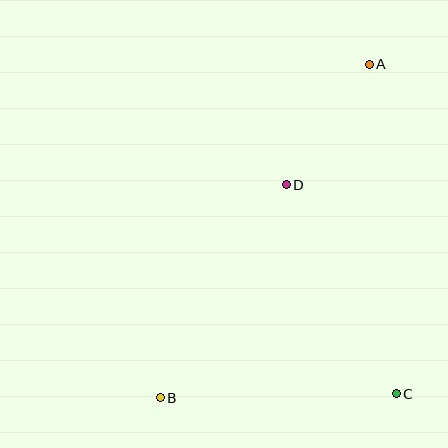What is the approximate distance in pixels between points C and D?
The distance between C and D is approximately 236 pixels.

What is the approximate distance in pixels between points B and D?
The distance between B and D is approximately 248 pixels.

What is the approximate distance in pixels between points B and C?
The distance between B and C is approximately 236 pixels.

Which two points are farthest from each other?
Points A and B are farthest from each other.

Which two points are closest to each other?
Points A and D are closest to each other.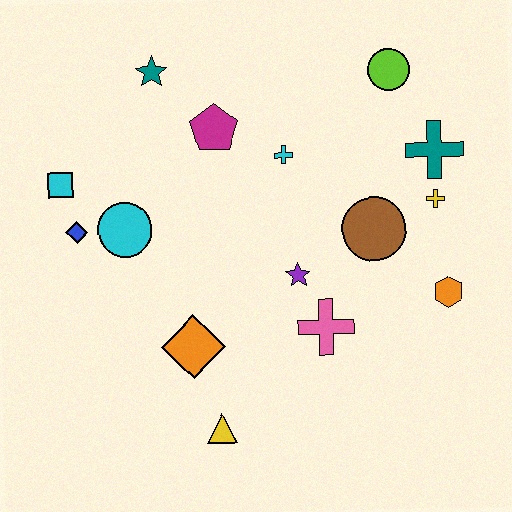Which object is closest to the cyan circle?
The blue diamond is closest to the cyan circle.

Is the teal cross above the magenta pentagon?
No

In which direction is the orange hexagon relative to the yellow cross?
The orange hexagon is below the yellow cross.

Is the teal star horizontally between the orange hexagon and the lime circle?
No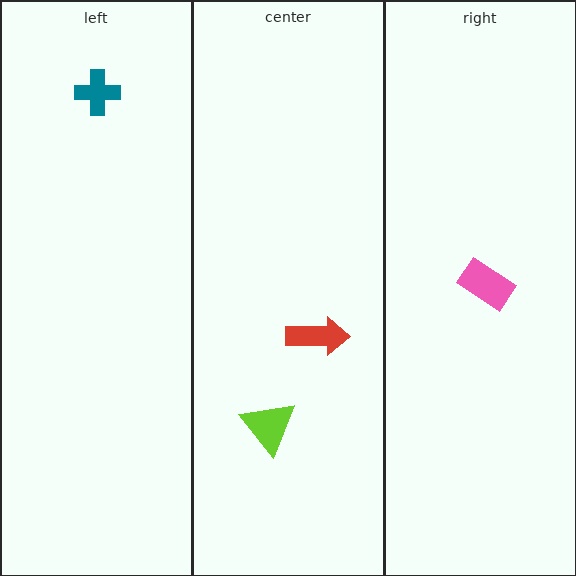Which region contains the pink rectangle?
The right region.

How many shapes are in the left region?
1.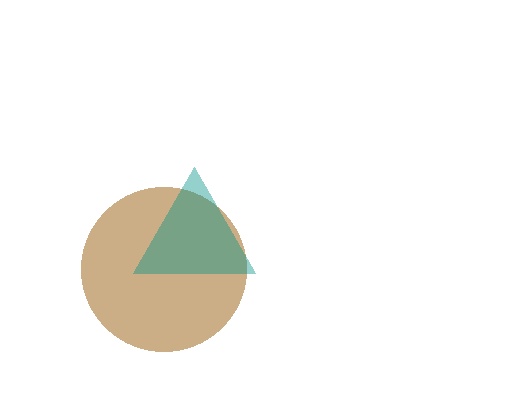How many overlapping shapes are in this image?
There are 2 overlapping shapes in the image.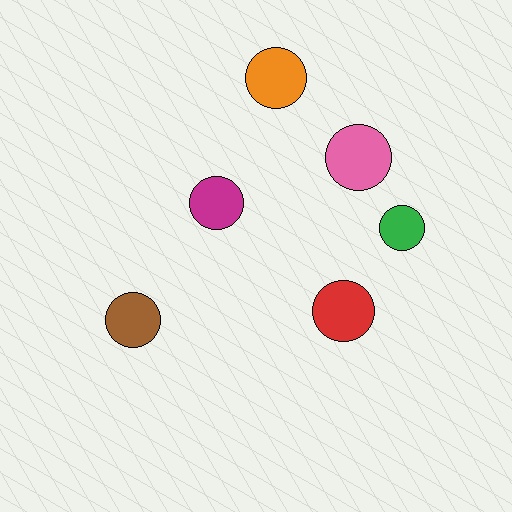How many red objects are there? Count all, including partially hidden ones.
There is 1 red object.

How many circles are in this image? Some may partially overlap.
There are 6 circles.